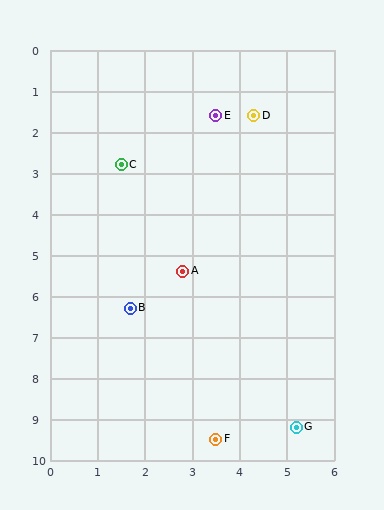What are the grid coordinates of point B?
Point B is at approximately (1.7, 6.3).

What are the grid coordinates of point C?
Point C is at approximately (1.5, 2.8).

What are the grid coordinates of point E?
Point E is at approximately (3.5, 1.6).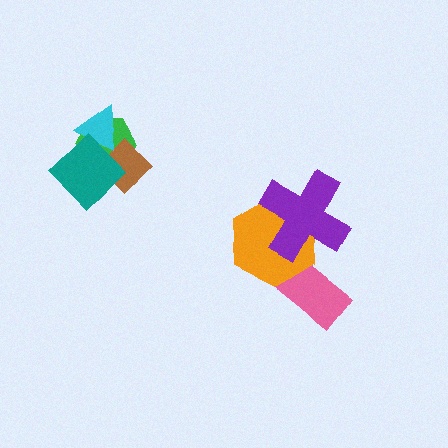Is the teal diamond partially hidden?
No, no other shape covers it.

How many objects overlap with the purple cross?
1 object overlaps with the purple cross.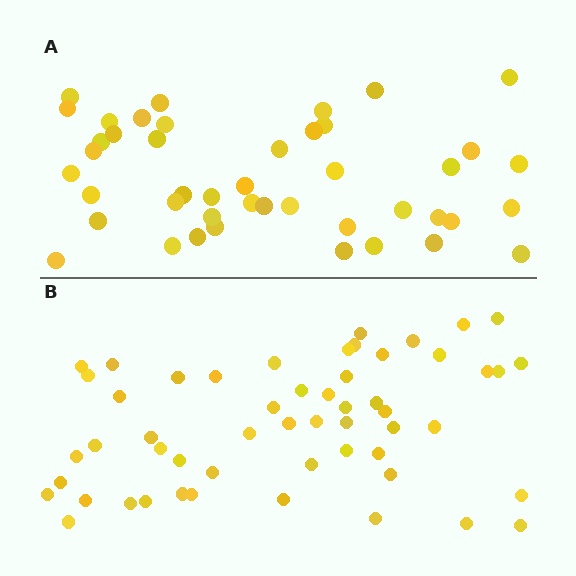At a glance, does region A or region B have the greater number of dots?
Region B (the bottom region) has more dots.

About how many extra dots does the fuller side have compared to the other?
Region B has roughly 10 or so more dots than region A.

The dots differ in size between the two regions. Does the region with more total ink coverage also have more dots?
No. Region A has more total ink coverage because its dots are larger, but region B actually contains more individual dots. Total area can be misleading — the number of items is what matters here.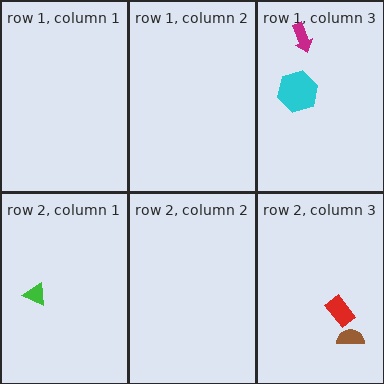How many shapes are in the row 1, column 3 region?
2.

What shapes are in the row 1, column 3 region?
The magenta arrow, the cyan hexagon.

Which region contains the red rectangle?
The row 2, column 3 region.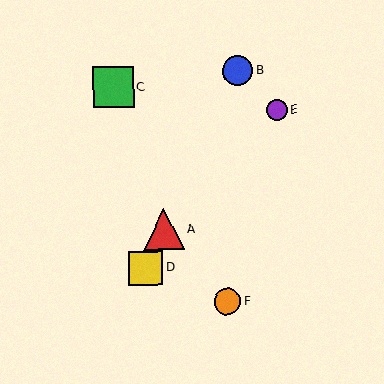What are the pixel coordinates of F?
Object F is at (227, 301).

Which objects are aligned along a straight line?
Objects A, B, D are aligned along a straight line.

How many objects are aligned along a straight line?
3 objects (A, B, D) are aligned along a straight line.